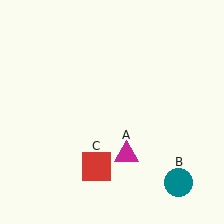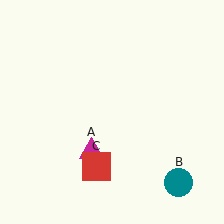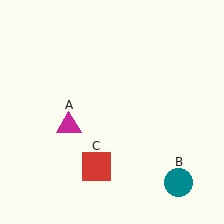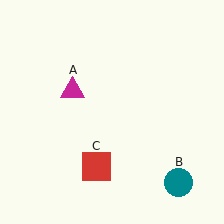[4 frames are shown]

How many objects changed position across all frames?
1 object changed position: magenta triangle (object A).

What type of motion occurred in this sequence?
The magenta triangle (object A) rotated clockwise around the center of the scene.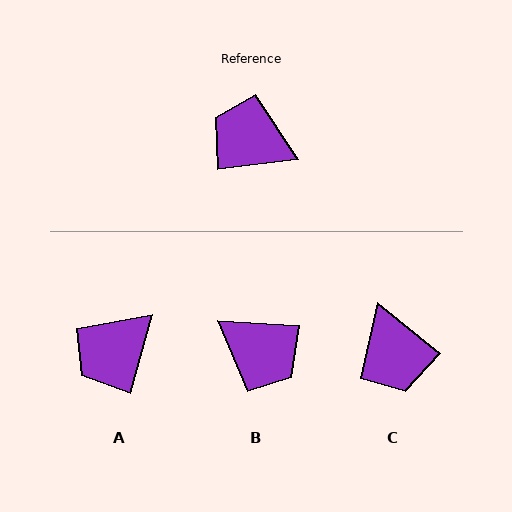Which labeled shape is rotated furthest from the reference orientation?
B, about 169 degrees away.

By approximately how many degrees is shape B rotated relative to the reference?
Approximately 169 degrees counter-clockwise.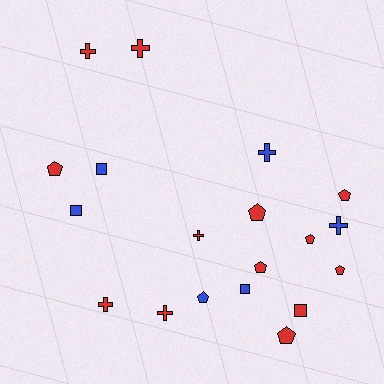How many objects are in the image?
There are 19 objects.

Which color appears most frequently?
Red, with 13 objects.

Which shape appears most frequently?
Pentagon, with 8 objects.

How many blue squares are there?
There are 3 blue squares.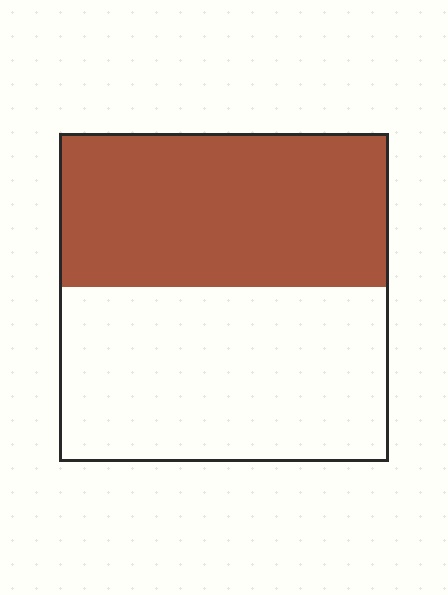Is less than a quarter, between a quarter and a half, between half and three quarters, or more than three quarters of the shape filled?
Between a quarter and a half.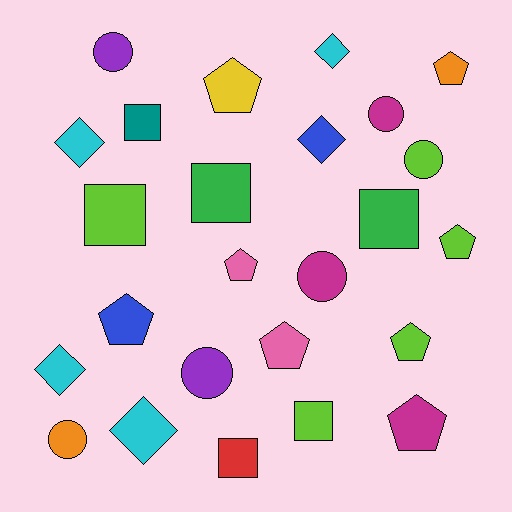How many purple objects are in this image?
There are 2 purple objects.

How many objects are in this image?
There are 25 objects.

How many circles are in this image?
There are 6 circles.